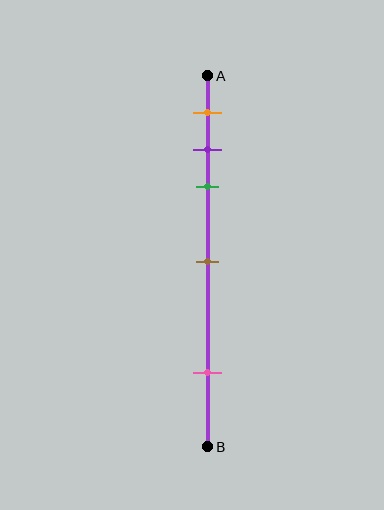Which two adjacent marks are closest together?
The purple and green marks are the closest adjacent pair.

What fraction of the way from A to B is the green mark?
The green mark is approximately 30% (0.3) of the way from A to B.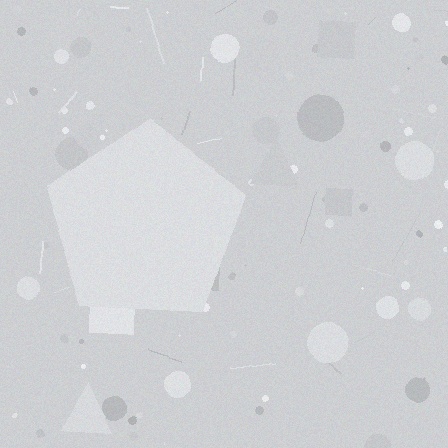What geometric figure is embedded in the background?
A pentagon is embedded in the background.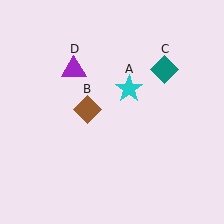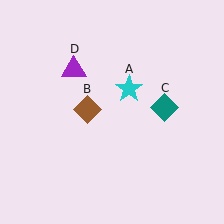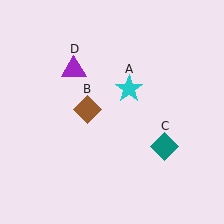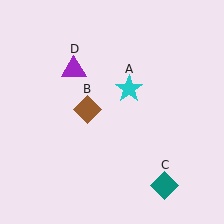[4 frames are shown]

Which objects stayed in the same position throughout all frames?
Cyan star (object A) and brown diamond (object B) and purple triangle (object D) remained stationary.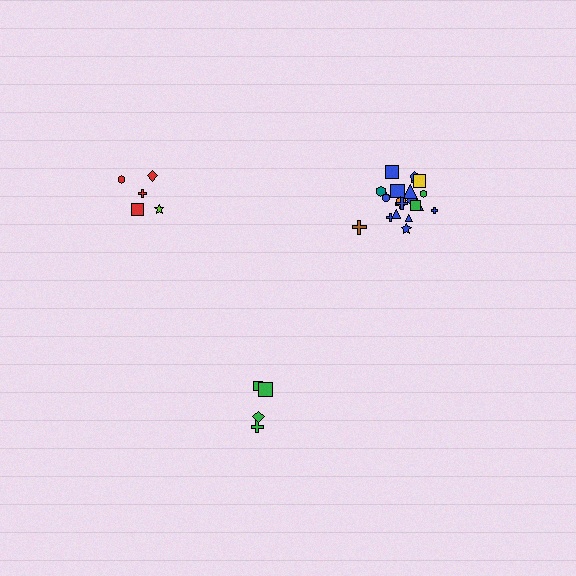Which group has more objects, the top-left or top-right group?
The top-right group.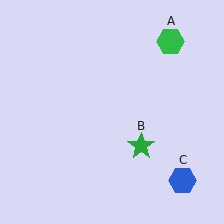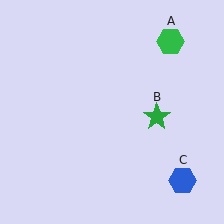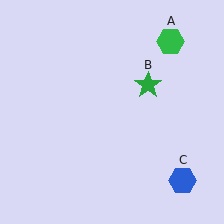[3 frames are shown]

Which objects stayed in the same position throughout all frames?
Green hexagon (object A) and blue hexagon (object C) remained stationary.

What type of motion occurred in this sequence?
The green star (object B) rotated counterclockwise around the center of the scene.